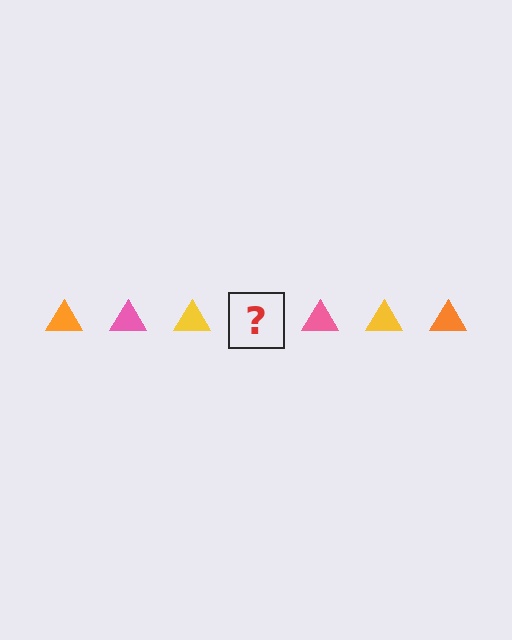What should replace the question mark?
The question mark should be replaced with an orange triangle.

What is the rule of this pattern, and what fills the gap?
The rule is that the pattern cycles through orange, pink, yellow triangles. The gap should be filled with an orange triangle.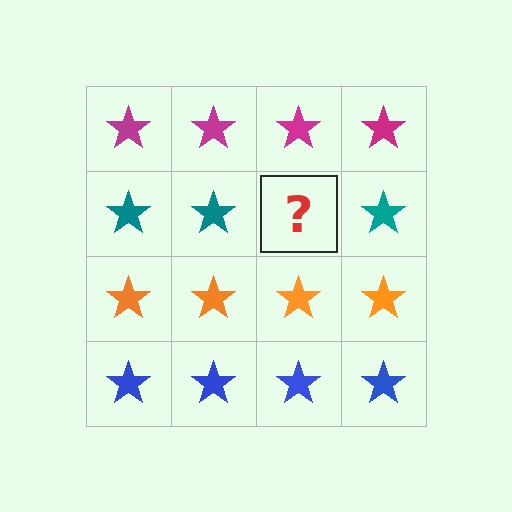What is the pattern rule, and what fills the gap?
The rule is that each row has a consistent color. The gap should be filled with a teal star.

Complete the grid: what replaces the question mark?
The question mark should be replaced with a teal star.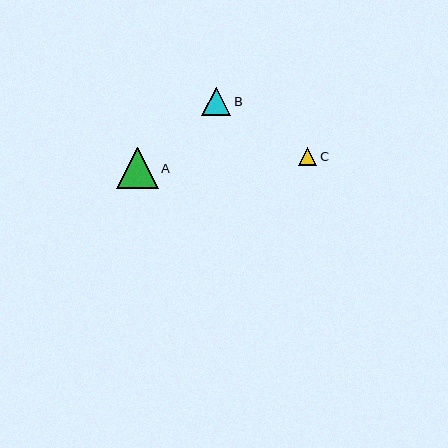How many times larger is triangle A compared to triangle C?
Triangle A is approximately 2.3 times the size of triangle C.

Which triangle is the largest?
Triangle A is the largest with a size of approximately 42 pixels.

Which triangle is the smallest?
Triangle C is the smallest with a size of approximately 18 pixels.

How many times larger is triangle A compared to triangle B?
Triangle A is approximately 1.4 times the size of triangle B.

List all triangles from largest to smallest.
From largest to smallest: A, B, C.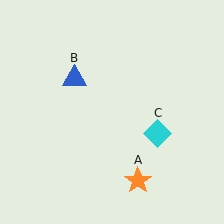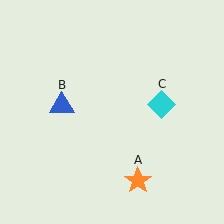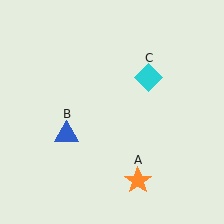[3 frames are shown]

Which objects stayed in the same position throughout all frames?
Orange star (object A) remained stationary.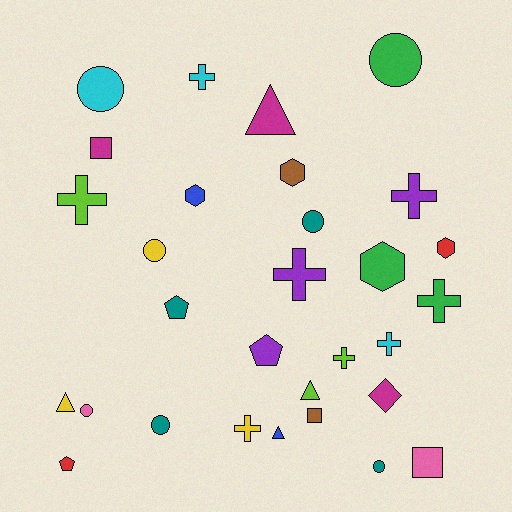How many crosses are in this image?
There are 8 crosses.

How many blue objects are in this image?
There are 2 blue objects.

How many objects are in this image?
There are 30 objects.